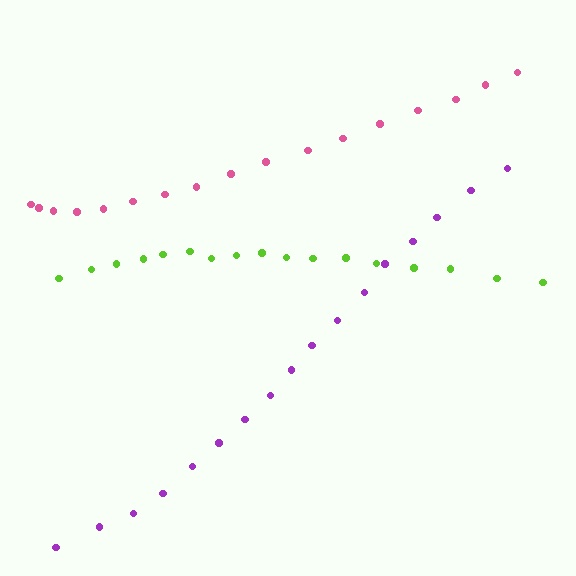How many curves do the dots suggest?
There are 3 distinct paths.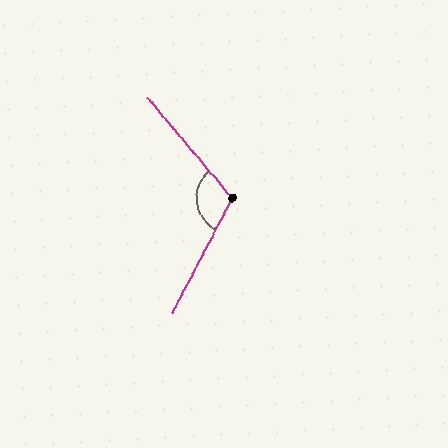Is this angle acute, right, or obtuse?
It is obtuse.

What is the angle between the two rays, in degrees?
Approximately 112 degrees.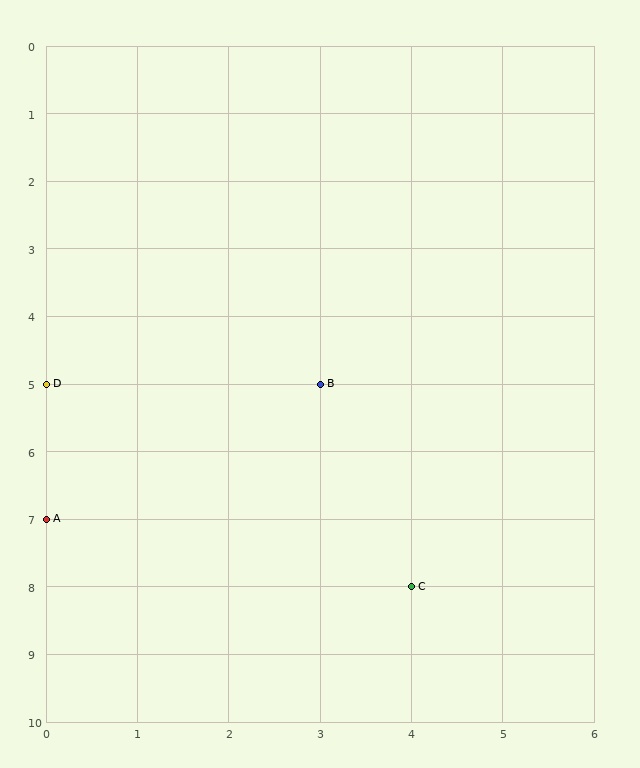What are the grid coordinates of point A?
Point A is at grid coordinates (0, 7).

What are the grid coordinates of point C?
Point C is at grid coordinates (4, 8).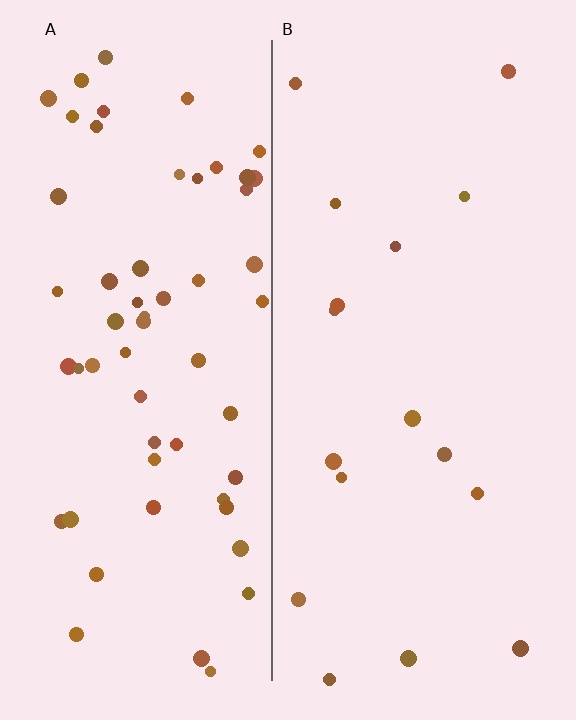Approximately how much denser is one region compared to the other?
Approximately 3.4× — region A over region B.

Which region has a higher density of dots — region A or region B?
A (the left).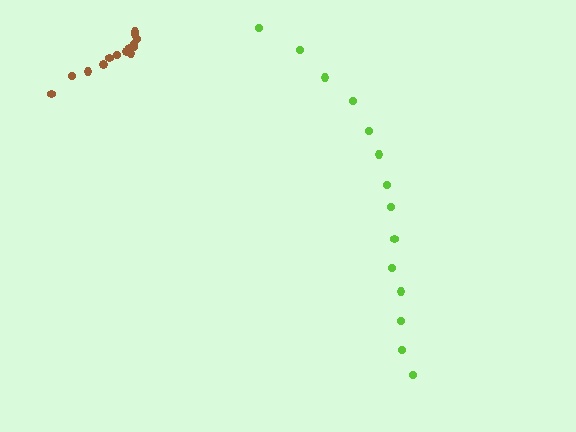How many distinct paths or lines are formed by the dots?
There are 2 distinct paths.